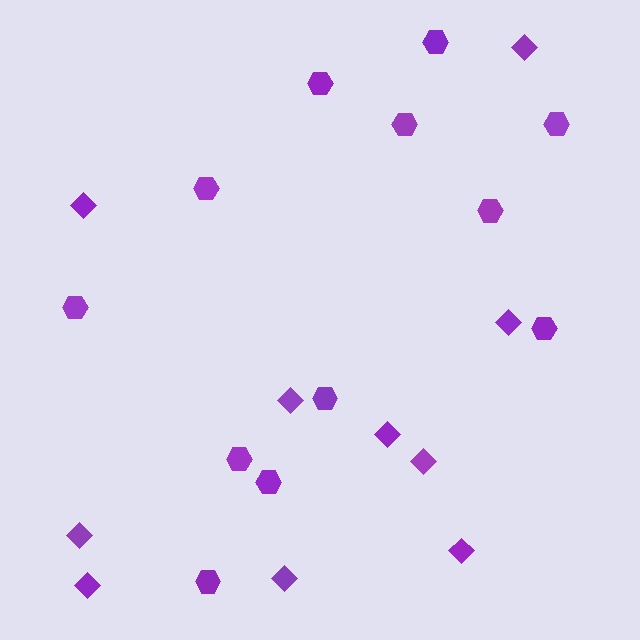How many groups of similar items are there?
There are 2 groups: one group of diamonds (10) and one group of hexagons (12).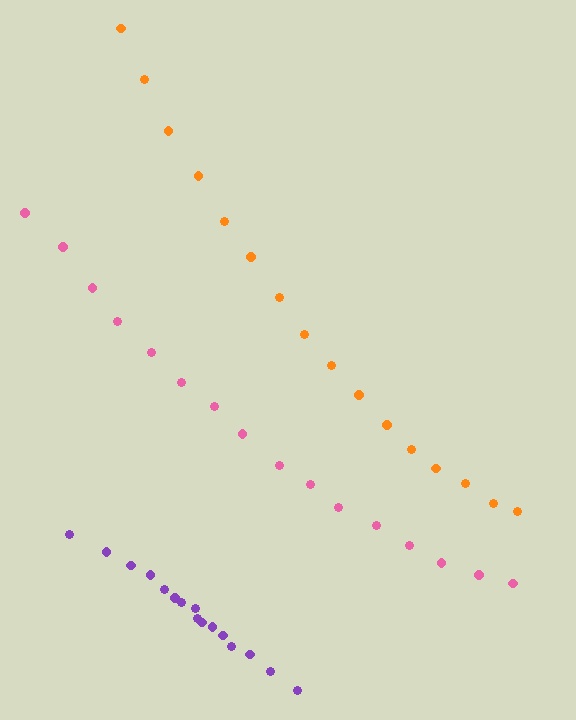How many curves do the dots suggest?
There are 3 distinct paths.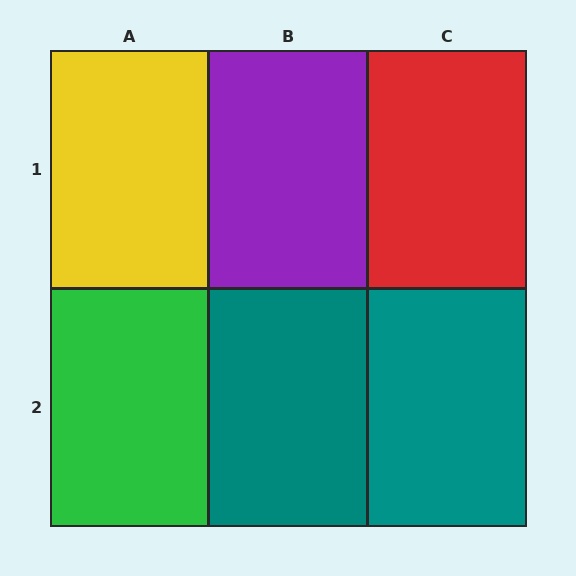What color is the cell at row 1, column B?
Purple.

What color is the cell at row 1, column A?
Yellow.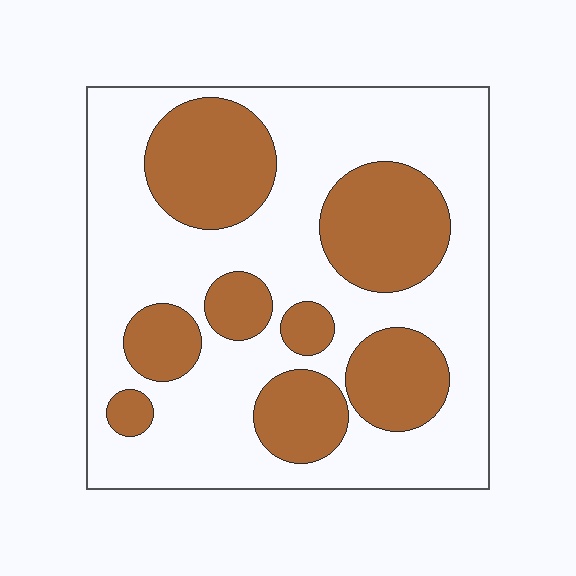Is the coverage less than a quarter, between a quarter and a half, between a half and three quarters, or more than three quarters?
Between a quarter and a half.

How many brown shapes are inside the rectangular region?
8.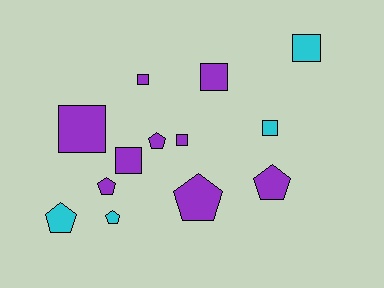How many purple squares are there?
There are 5 purple squares.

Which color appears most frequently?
Purple, with 9 objects.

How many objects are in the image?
There are 13 objects.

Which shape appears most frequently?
Square, with 7 objects.